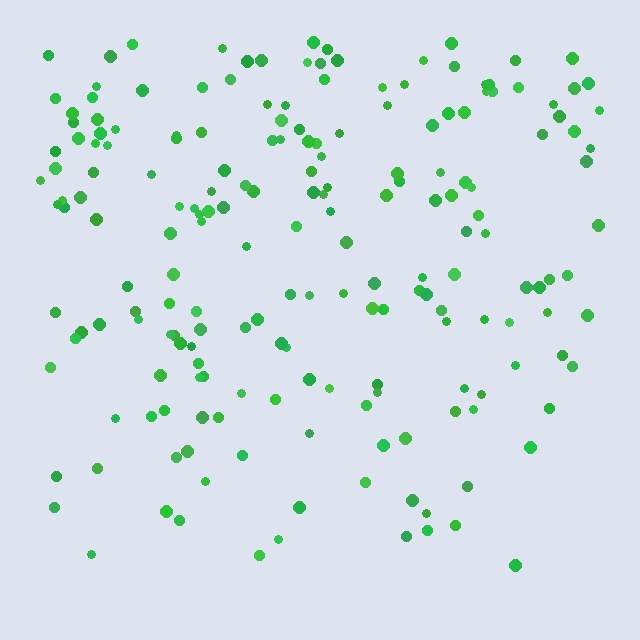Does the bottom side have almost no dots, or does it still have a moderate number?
Still a moderate number, just noticeably fewer than the top.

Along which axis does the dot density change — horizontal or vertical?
Vertical.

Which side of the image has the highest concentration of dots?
The top.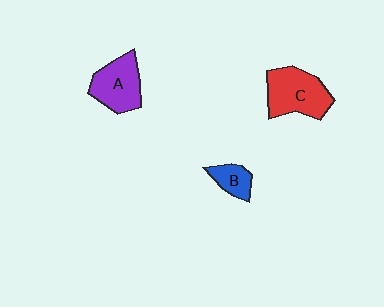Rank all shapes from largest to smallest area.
From largest to smallest: C (red), A (purple), B (blue).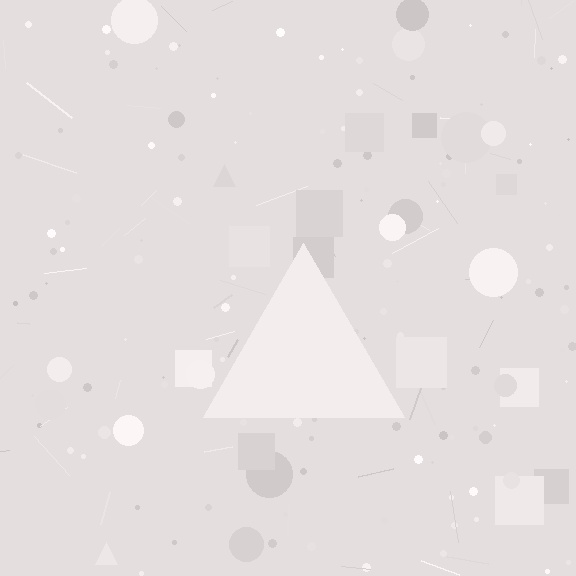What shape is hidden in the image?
A triangle is hidden in the image.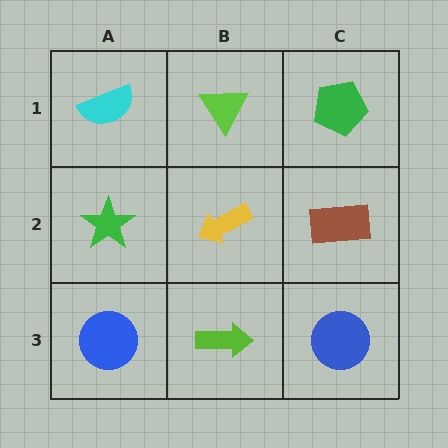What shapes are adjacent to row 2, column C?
A green pentagon (row 1, column C), a blue circle (row 3, column C), a yellow arrow (row 2, column B).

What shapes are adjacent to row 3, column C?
A brown rectangle (row 2, column C), a lime arrow (row 3, column B).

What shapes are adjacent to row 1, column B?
A yellow arrow (row 2, column B), a cyan semicircle (row 1, column A), a green pentagon (row 1, column C).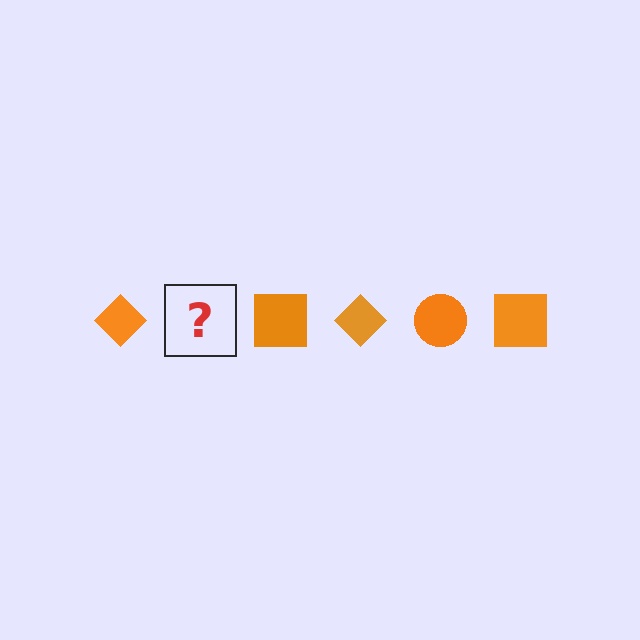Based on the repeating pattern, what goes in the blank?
The blank should be an orange circle.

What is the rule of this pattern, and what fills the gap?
The rule is that the pattern cycles through diamond, circle, square shapes in orange. The gap should be filled with an orange circle.